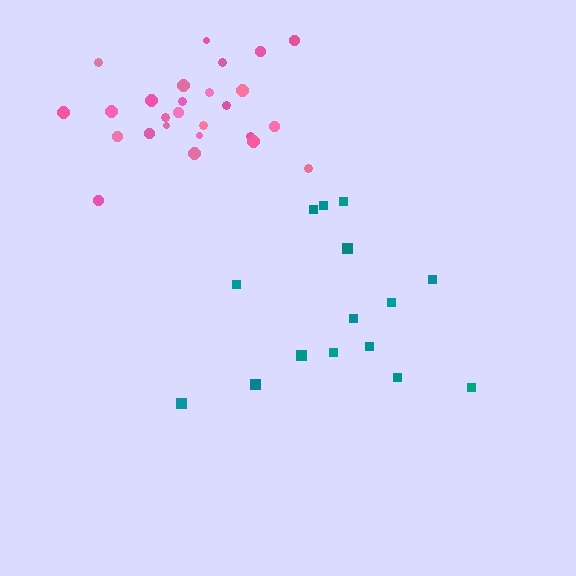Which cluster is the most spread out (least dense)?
Teal.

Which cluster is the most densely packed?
Pink.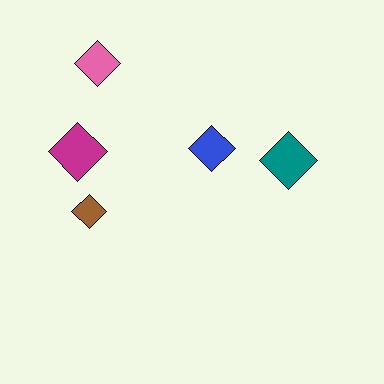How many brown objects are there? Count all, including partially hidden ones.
There is 1 brown object.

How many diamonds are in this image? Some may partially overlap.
There are 5 diamonds.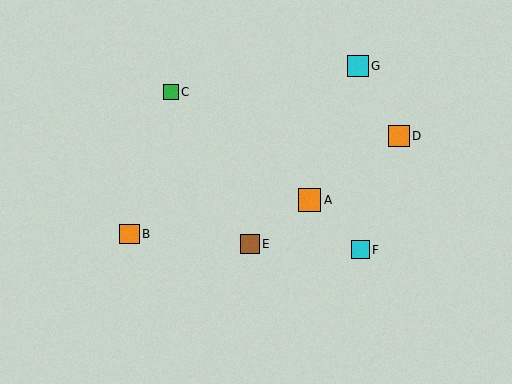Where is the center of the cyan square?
The center of the cyan square is at (360, 250).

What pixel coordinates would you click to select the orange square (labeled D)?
Click at (399, 136) to select the orange square D.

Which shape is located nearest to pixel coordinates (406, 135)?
The orange square (labeled D) at (399, 136) is nearest to that location.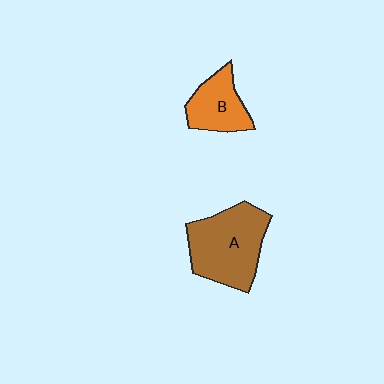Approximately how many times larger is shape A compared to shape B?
Approximately 1.8 times.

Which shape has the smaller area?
Shape B (orange).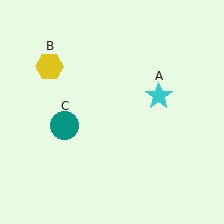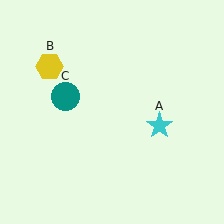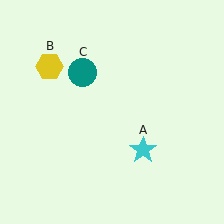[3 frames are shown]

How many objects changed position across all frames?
2 objects changed position: cyan star (object A), teal circle (object C).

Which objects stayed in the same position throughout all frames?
Yellow hexagon (object B) remained stationary.